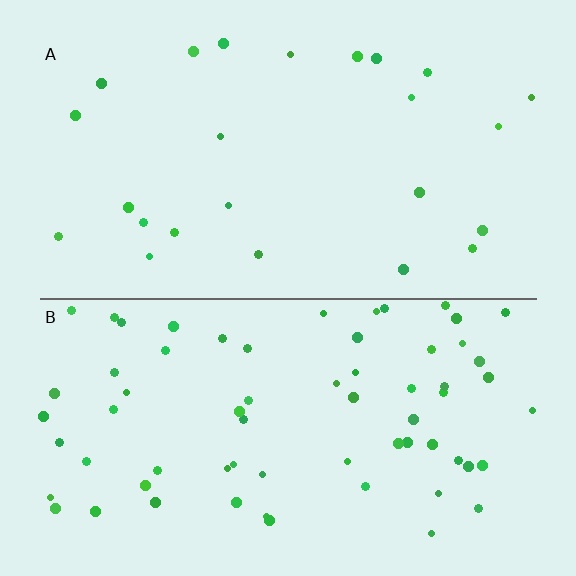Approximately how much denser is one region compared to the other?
Approximately 2.8× — region B over region A.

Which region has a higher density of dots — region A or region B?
B (the bottom).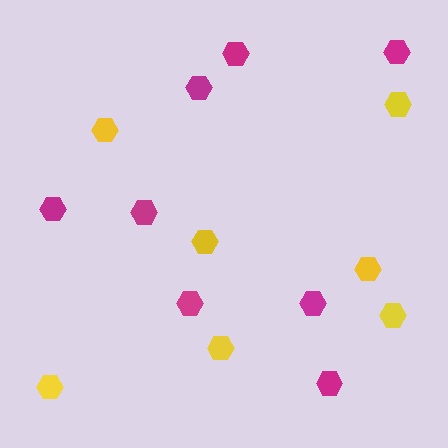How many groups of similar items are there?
There are 2 groups: one group of yellow hexagons (7) and one group of magenta hexagons (8).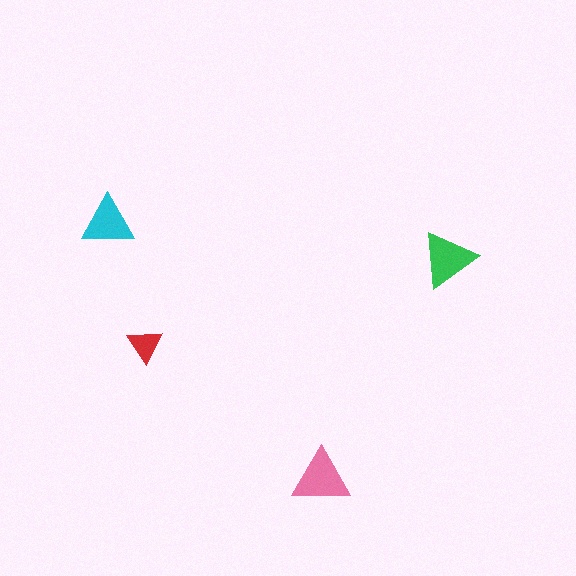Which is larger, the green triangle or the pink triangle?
The pink one.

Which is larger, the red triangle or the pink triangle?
The pink one.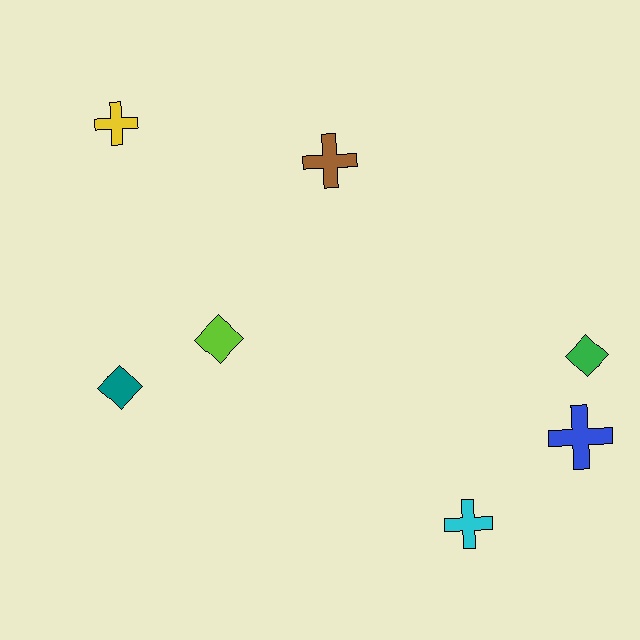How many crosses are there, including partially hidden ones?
There are 4 crosses.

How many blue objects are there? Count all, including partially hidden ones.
There is 1 blue object.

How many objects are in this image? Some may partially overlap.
There are 7 objects.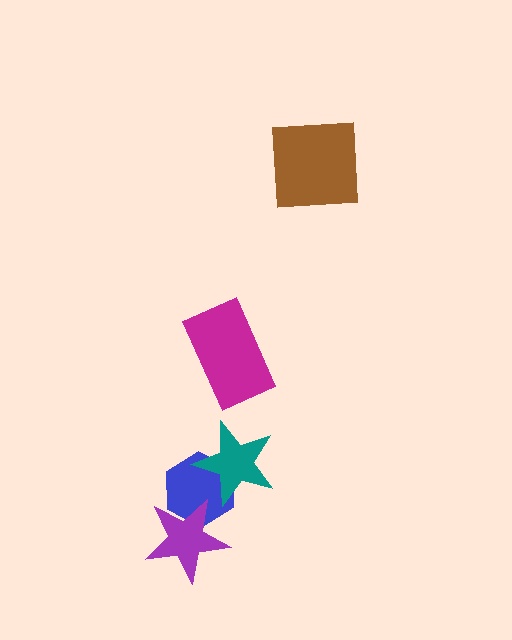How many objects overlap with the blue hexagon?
2 objects overlap with the blue hexagon.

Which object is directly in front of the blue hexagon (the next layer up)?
The purple star is directly in front of the blue hexagon.